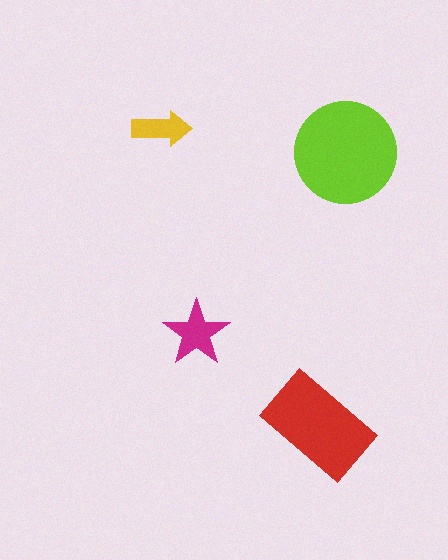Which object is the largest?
The lime circle.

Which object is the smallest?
The yellow arrow.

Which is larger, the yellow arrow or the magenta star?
The magenta star.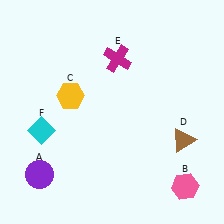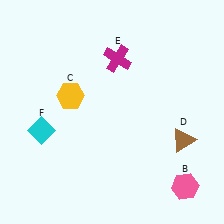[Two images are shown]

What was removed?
The purple circle (A) was removed in Image 2.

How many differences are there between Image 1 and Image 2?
There is 1 difference between the two images.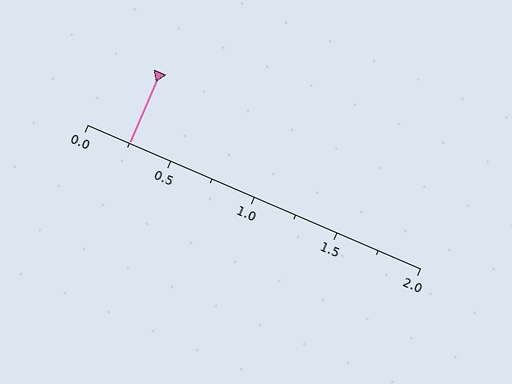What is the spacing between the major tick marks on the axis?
The major ticks are spaced 0.5 apart.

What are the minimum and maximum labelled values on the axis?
The axis runs from 0.0 to 2.0.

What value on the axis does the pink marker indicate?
The marker indicates approximately 0.25.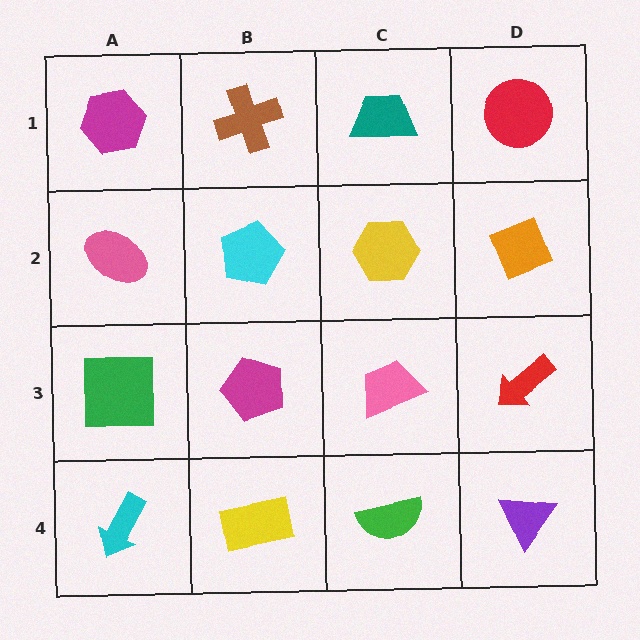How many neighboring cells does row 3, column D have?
3.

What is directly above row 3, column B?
A cyan pentagon.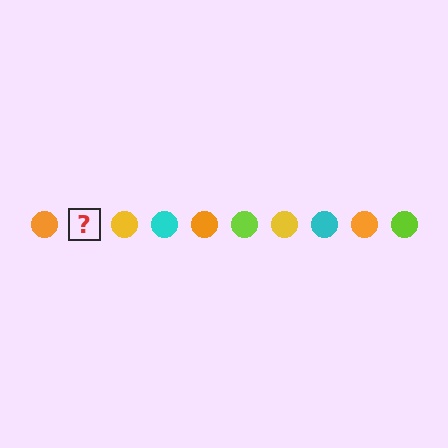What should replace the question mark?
The question mark should be replaced with a lime circle.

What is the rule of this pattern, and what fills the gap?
The rule is that the pattern cycles through orange, lime, yellow, cyan circles. The gap should be filled with a lime circle.